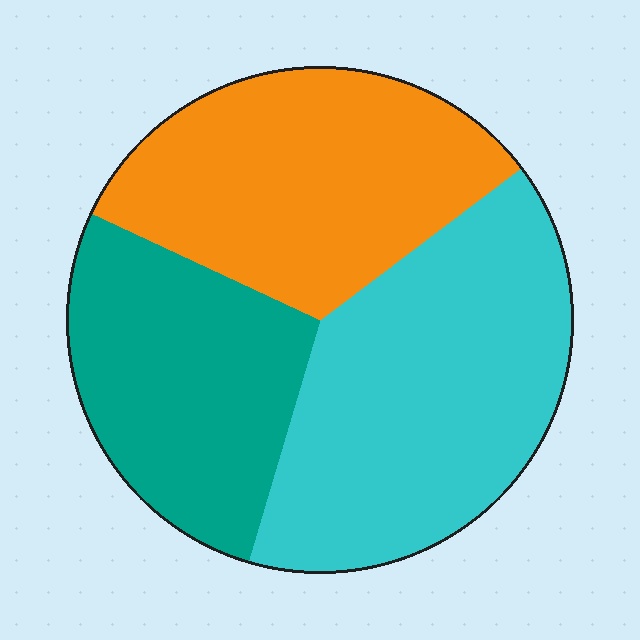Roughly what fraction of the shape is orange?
Orange covers roughly 35% of the shape.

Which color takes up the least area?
Teal, at roughly 25%.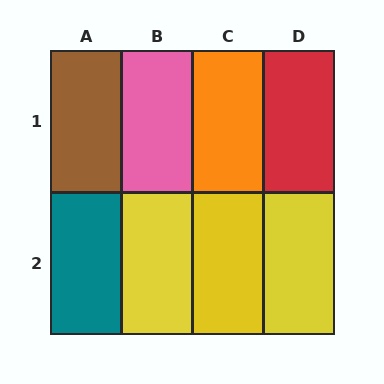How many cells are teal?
1 cell is teal.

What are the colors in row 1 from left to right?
Brown, pink, orange, red.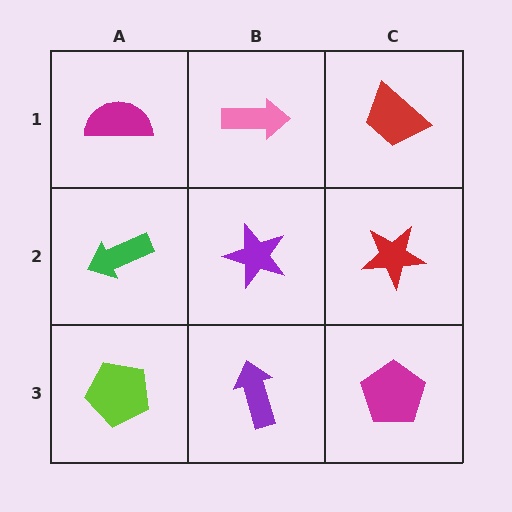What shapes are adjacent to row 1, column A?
A green arrow (row 2, column A), a pink arrow (row 1, column B).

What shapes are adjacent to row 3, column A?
A green arrow (row 2, column A), a purple arrow (row 3, column B).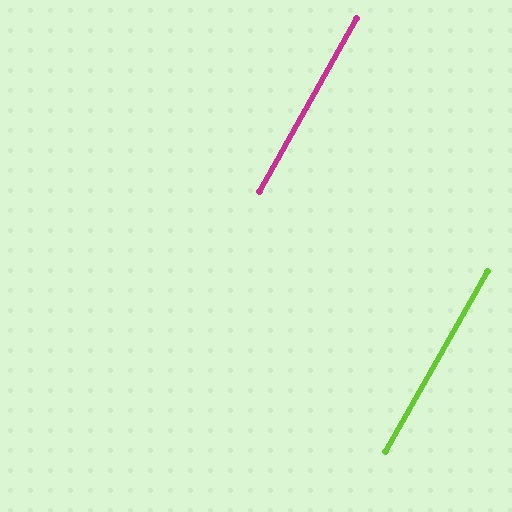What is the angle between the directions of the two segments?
Approximately 0 degrees.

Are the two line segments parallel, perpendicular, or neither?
Parallel — their directions differ by only 0.0°.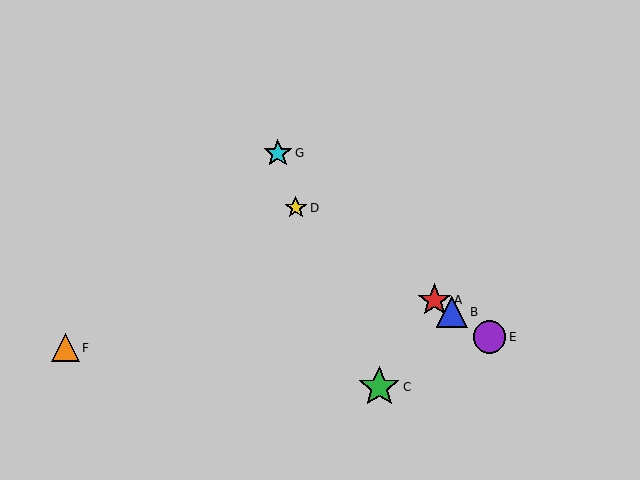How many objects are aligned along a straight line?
4 objects (A, B, D, E) are aligned along a straight line.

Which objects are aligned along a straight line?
Objects A, B, D, E are aligned along a straight line.